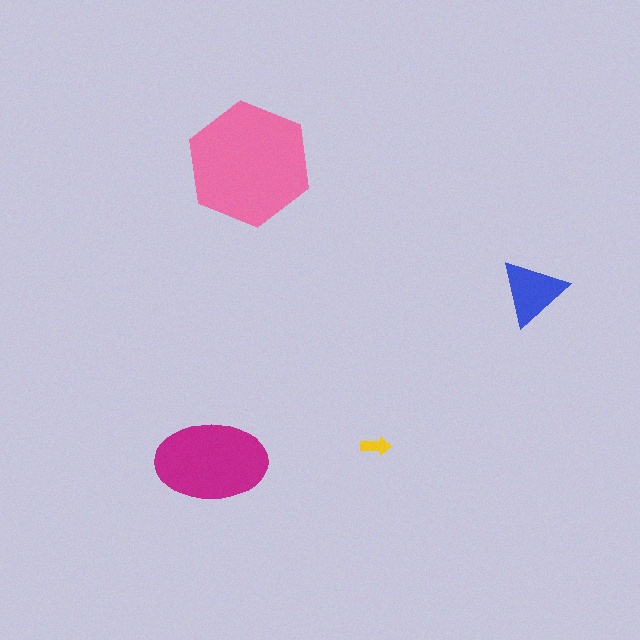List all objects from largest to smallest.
The pink hexagon, the magenta ellipse, the blue triangle, the yellow arrow.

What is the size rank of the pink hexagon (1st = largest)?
1st.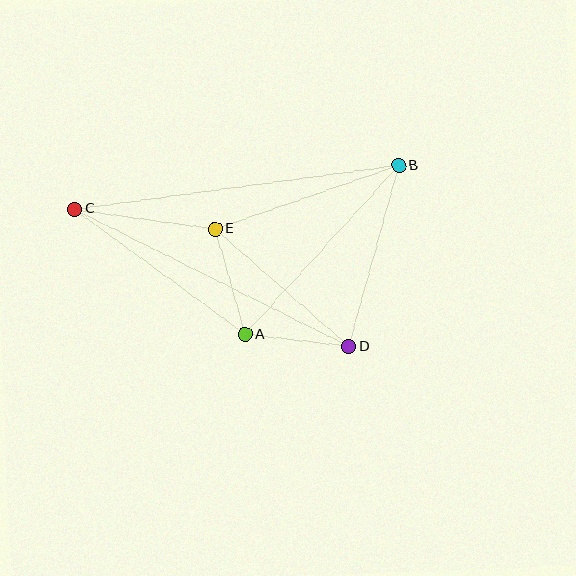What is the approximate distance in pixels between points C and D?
The distance between C and D is approximately 307 pixels.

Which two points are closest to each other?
Points A and D are closest to each other.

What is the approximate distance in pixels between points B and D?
The distance between B and D is approximately 188 pixels.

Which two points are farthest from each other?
Points B and C are farthest from each other.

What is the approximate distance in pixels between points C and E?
The distance between C and E is approximately 142 pixels.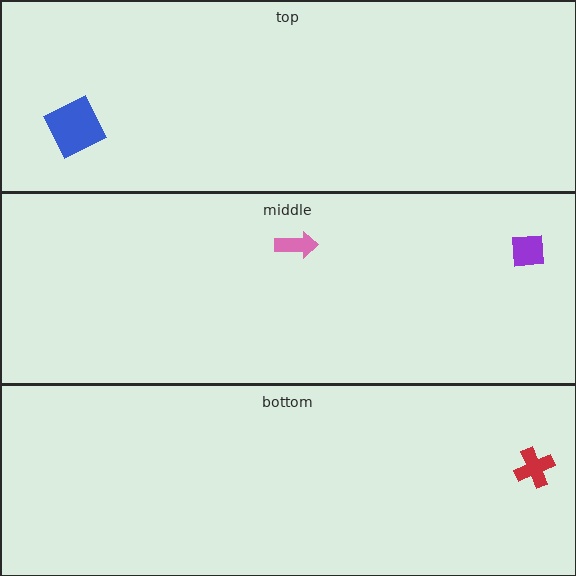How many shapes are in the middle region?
2.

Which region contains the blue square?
The top region.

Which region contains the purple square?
The middle region.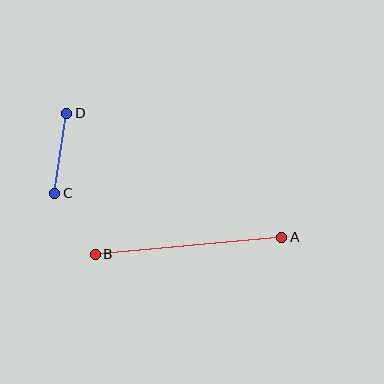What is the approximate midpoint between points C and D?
The midpoint is at approximately (61, 153) pixels.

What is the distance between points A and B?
The distance is approximately 187 pixels.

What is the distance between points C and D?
The distance is approximately 81 pixels.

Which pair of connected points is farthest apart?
Points A and B are farthest apart.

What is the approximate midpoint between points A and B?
The midpoint is at approximately (189, 246) pixels.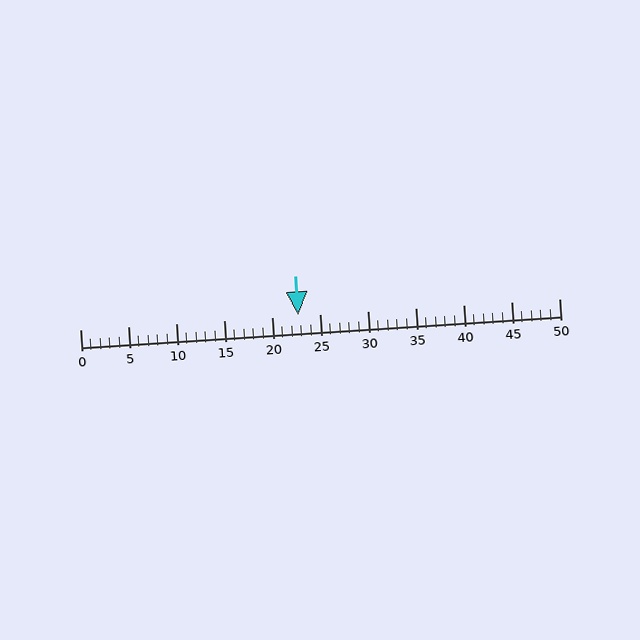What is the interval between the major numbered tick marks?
The major tick marks are spaced 5 units apart.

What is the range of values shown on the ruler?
The ruler shows values from 0 to 50.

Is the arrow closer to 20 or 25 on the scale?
The arrow is closer to 25.